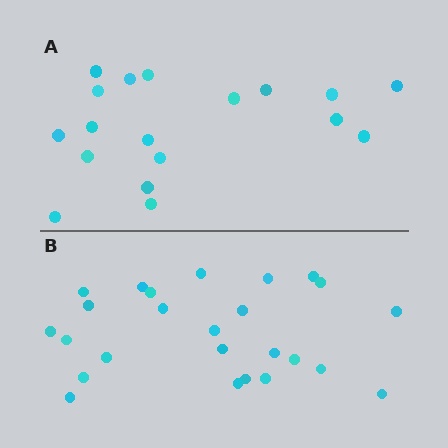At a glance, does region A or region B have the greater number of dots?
Region B (the bottom region) has more dots.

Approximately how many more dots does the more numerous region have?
Region B has roughly 8 or so more dots than region A.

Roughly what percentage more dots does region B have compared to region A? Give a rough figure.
About 40% more.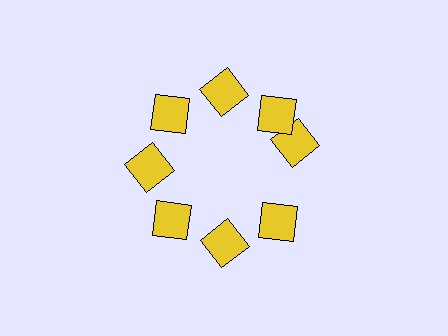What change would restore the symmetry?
The symmetry would be restored by rotating it back into even spacing with its neighbors so that all 8 diamonds sit at equal angles and equal distance from the center.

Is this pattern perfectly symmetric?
No. The 8 yellow diamonds are arranged in a ring, but one element near the 3 o'clock position is rotated out of alignment along the ring, breaking the 8-fold rotational symmetry.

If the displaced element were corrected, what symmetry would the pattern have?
It would have 8-fold rotational symmetry — the pattern would map onto itself every 45 degrees.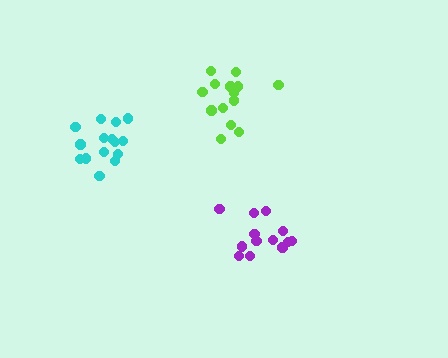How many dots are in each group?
Group 1: 13 dots, Group 2: 15 dots, Group 3: 15 dots (43 total).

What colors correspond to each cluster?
The clusters are colored: purple, cyan, lime.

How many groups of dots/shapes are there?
There are 3 groups.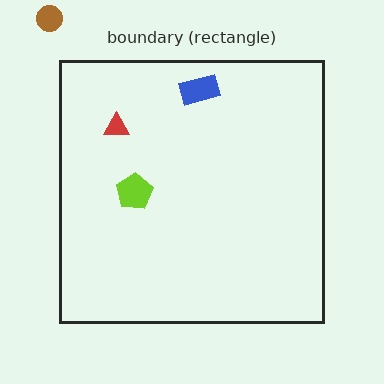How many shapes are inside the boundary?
3 inside, 1 outside.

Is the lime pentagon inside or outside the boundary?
Inside.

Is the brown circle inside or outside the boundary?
Outside.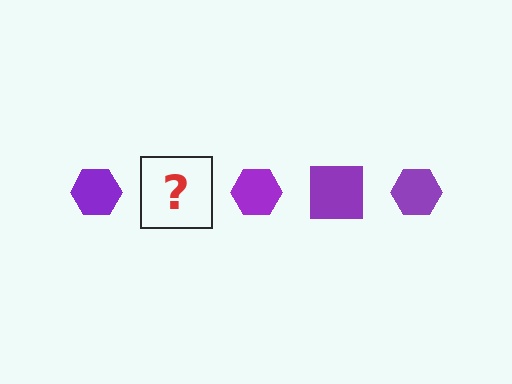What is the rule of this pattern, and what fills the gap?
The rule is that the pattern cycles through hexagon, square shapes in purple. The gap should be filled with a purple square.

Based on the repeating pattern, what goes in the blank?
The blank should be a purple square.